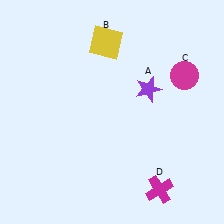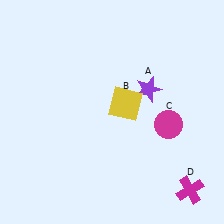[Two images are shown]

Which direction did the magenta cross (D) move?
The magenta cross (D) moved right.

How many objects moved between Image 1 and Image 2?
3 objects moved between the two images.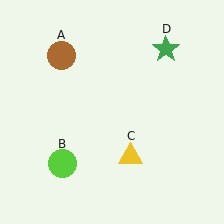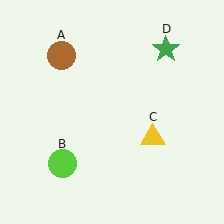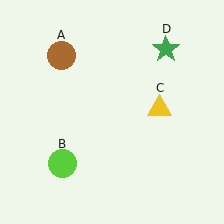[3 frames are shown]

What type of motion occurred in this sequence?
The yellow triangle (object C) rotated counterclockwise around the center of the scene.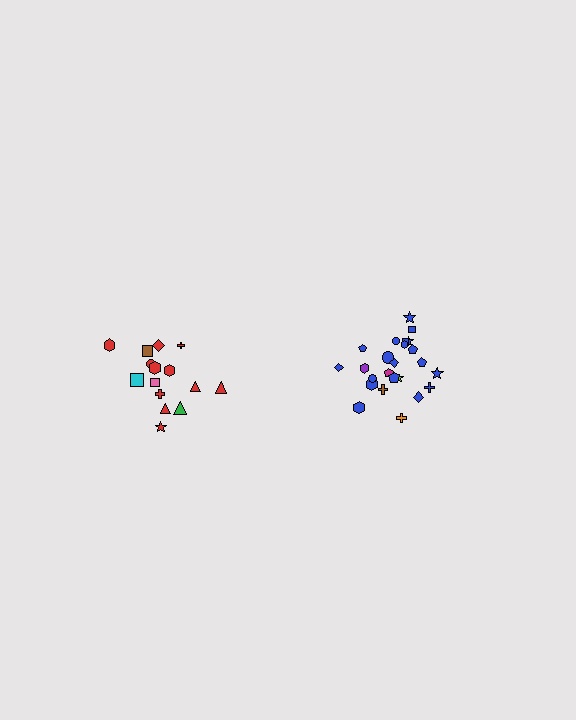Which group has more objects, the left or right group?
The right group.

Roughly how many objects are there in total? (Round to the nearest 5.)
Roughly 40 objects in total.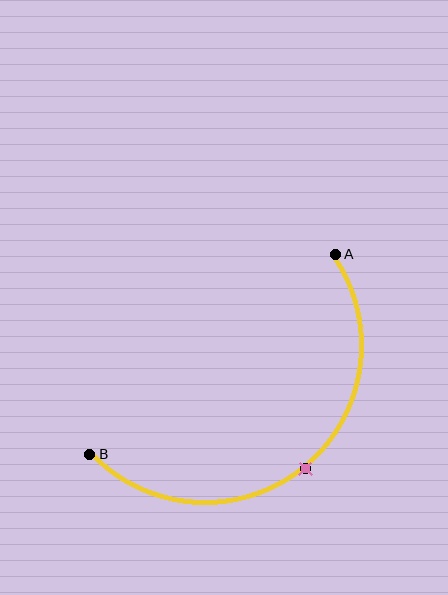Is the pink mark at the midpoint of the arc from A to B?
Yes. The pink mark lies on the arc at equal arc-length from both A and B — it is the arc midpoint.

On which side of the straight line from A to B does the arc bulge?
The arc bulges below and to the right of the straight line connecting A and B.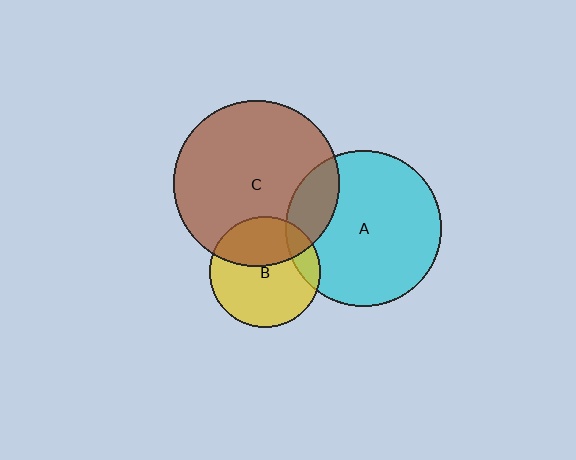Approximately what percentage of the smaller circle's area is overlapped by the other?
Approximately 15%.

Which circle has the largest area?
Circle C (brown).